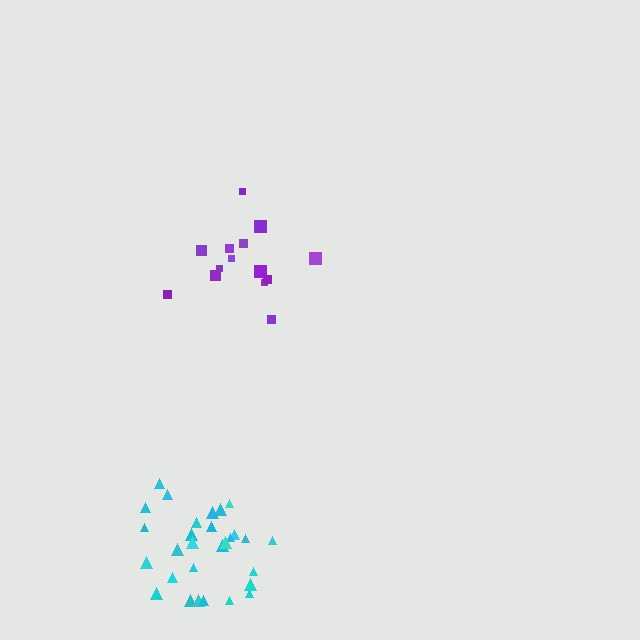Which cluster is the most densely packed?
Cyan.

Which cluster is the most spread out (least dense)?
Purple.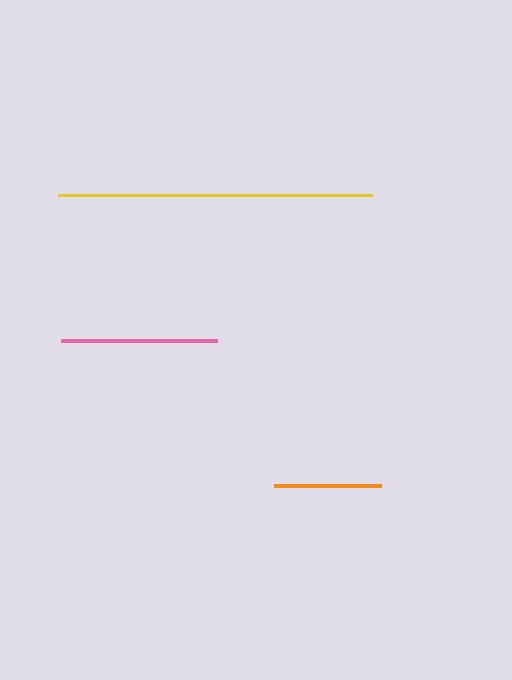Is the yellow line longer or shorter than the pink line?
The yellow line is longer than the pink line.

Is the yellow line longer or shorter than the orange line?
The yellow line is longer than the orange line.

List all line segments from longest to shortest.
From longest to shortest: yellow, pink, orange.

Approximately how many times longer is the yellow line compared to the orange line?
The yellow line is approximately 2.9 times the length of the orange line.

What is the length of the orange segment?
The orange segment is approximately 107 pixels long.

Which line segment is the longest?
The yellow line is the longest at approximately 314 pixels.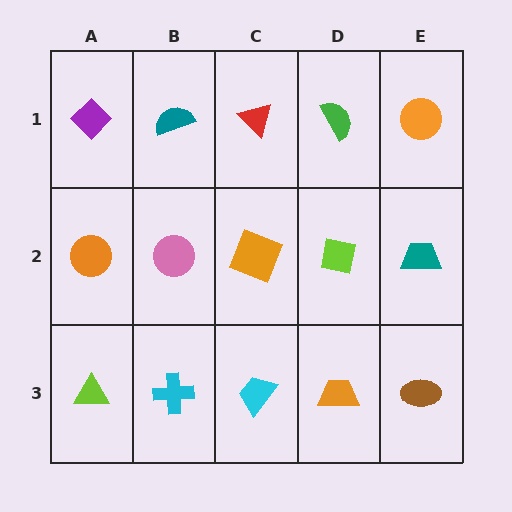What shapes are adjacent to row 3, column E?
A teal trapezoid (row 2, column E), an orange trapezoid (row 3, column D).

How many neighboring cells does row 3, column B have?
3.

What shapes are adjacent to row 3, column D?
A lime square (row 2, column D), a cyan trapezoid (row 3, column C), a brown ellipse (row 3, column E).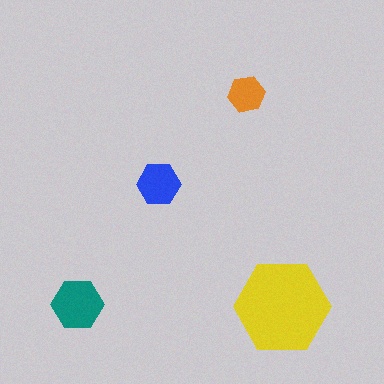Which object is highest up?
The orange hexagon is topmost.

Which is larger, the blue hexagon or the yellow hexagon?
The yellow one.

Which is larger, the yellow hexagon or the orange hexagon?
The yellow one.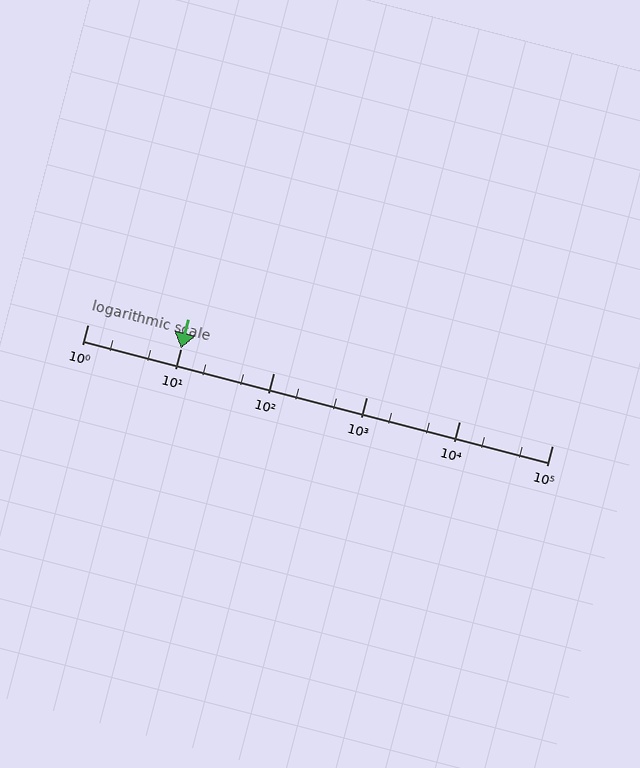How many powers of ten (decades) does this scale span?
The scale spans 5 decades, from 1 to 100000.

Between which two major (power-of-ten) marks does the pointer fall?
The pointer is between 10 and 100.